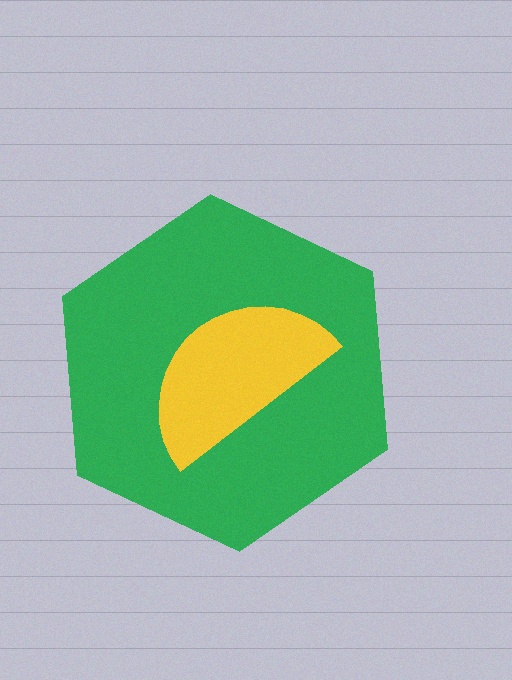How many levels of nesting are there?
2.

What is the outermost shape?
The green hexagon.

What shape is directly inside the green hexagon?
The yellow semicircle.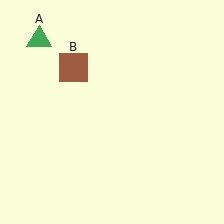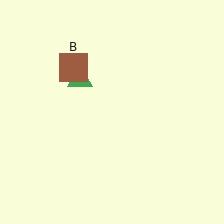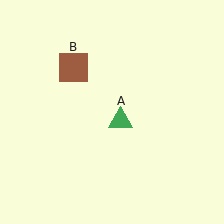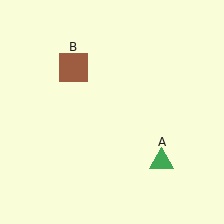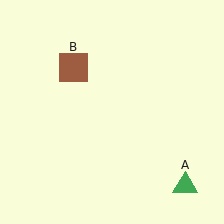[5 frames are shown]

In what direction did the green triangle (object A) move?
The green triangle (object A) moved down and to the right.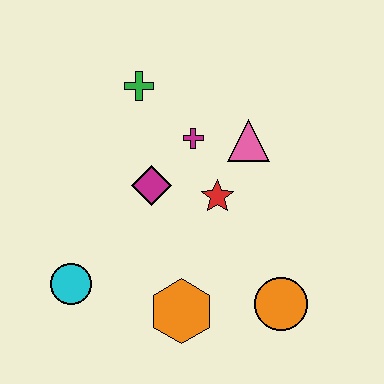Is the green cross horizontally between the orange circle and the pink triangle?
No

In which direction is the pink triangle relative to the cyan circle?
The pink triangle is to the right of the cyan circle.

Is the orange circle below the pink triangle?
Yes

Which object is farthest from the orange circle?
The green cross is farthest from the orange circle.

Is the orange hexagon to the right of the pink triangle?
No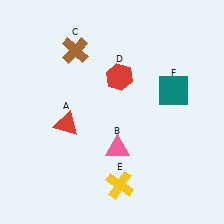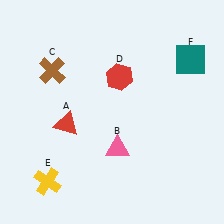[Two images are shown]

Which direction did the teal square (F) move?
The teal square (F) moved up.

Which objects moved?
The objects that moved are: the brown cross (C), the yellow cross (E), the teal square (F).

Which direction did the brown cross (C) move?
The brown cross (C) moved left.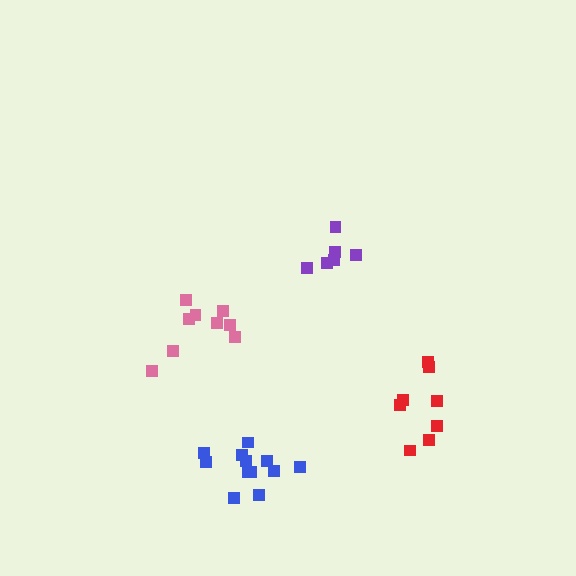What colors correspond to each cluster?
The clusters are colored: red, pink, purple, blue.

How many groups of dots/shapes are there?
There are 4 groups.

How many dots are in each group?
Group 1: 8 dots, Group 2: 9 dots, Group 3: 6 dots, Group 4: 12 dots (35 total).